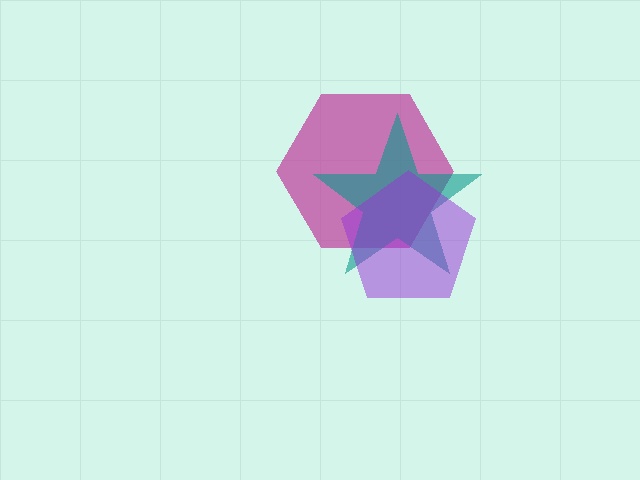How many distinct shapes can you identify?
There are 3 distinct shapes: a magenta hexagon, a teal star, a purple pentagon.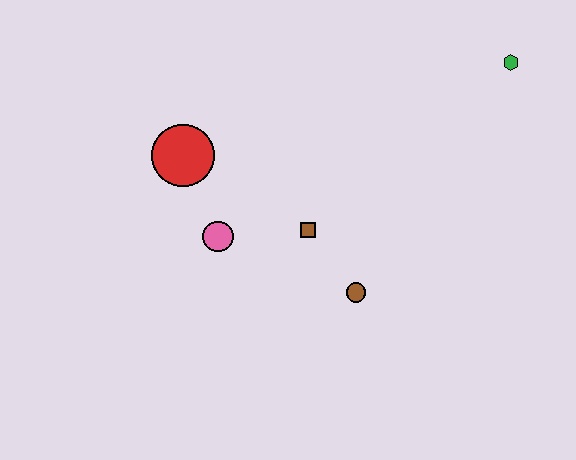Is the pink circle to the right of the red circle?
Yes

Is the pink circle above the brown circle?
Yes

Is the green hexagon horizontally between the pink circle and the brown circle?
No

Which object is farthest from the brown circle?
The green hexagon is farthest from the brown circle.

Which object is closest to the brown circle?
The brown square is closest to the brown circle.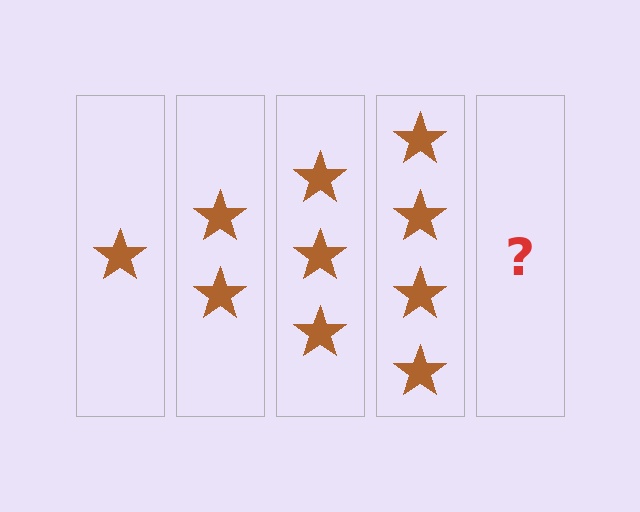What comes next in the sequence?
The next element should be 5 stars.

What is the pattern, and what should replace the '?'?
The pattern is that each step adds one more star. The '?' should be 5 stars.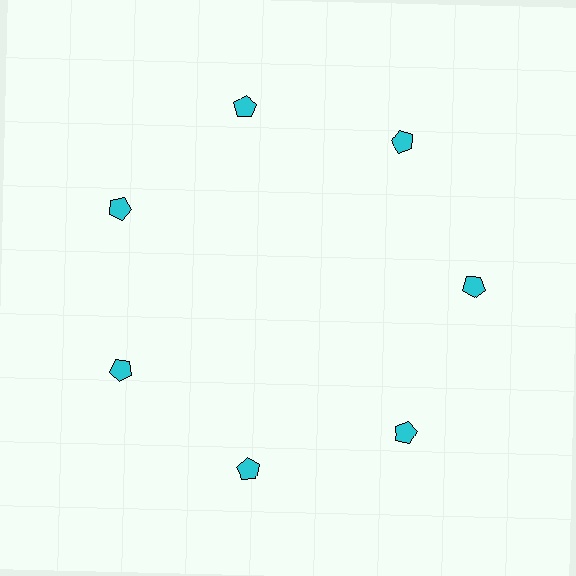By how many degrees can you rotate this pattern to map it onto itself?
The pattern maps onto itself every 51 degrees of rotation.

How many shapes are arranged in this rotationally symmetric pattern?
There are 7 shapes, arranged in 7 groups of 1.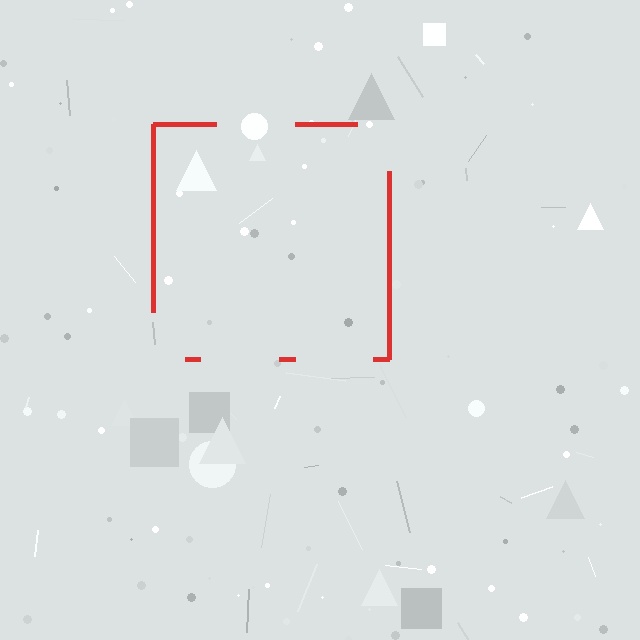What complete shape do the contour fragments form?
The contour fragments form a square.